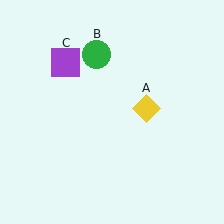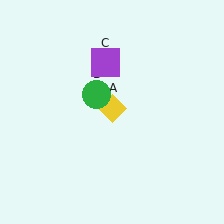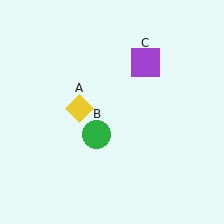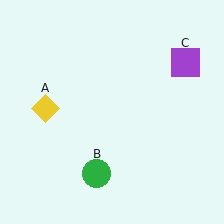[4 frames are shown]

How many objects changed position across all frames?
3 objects changed position: yellow diamond (object A), green circle (object B), purple square (object C).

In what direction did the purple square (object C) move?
The purple square (object C) moved right.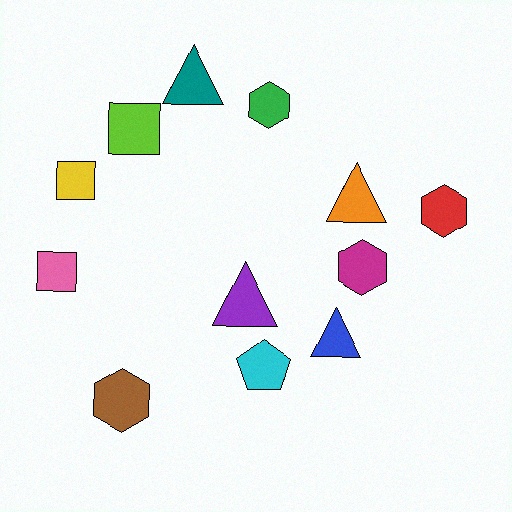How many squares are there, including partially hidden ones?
There are 3 squares.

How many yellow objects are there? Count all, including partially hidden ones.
There is 1 yellow object.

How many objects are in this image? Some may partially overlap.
There are 12 objects.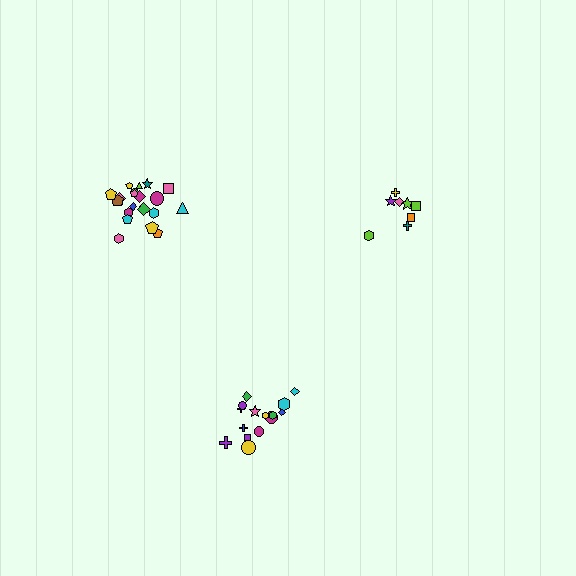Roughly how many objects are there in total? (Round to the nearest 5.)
Roughly 45 objects in total.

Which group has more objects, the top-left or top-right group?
The top-left group.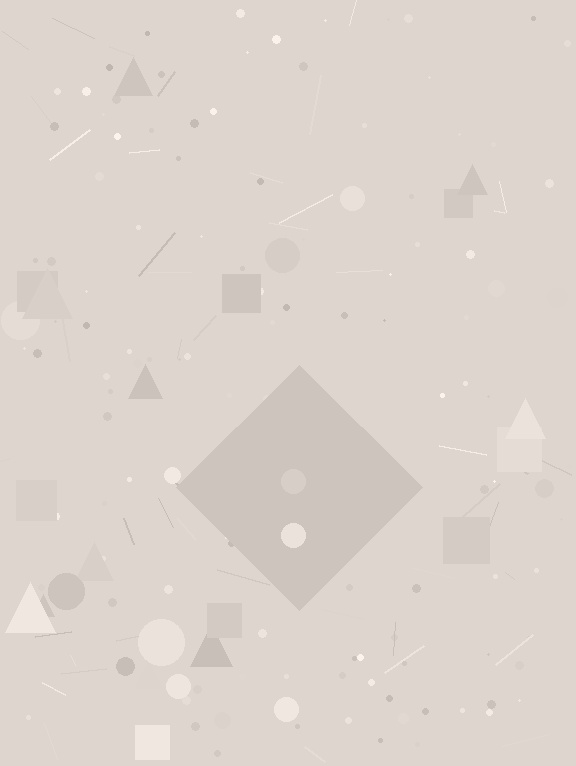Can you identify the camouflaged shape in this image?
The camouflaged shape is a diamond.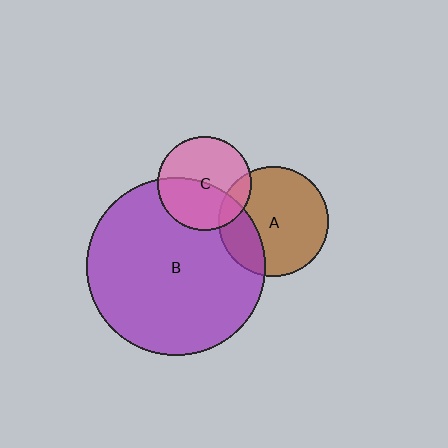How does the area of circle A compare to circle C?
Approximately 1.4 times.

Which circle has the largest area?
Circle B (purple).